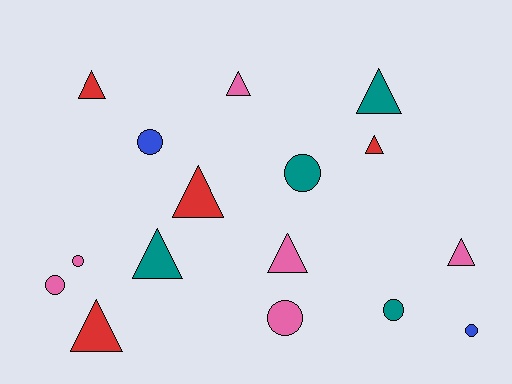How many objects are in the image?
There are 16 objects.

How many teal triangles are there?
There are 2 teal triangles.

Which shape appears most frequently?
Triangle, with 9 objects.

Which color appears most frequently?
Pink, with 6 objects.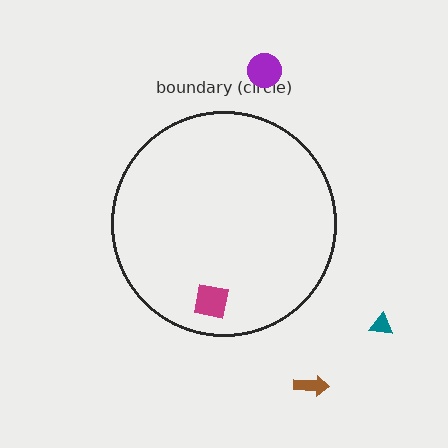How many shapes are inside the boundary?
1 inside, 3 outside.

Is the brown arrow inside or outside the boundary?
Outside.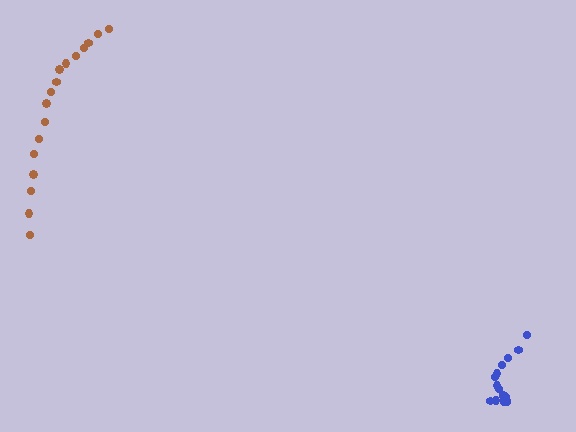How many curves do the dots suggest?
There are 2 distinct paths.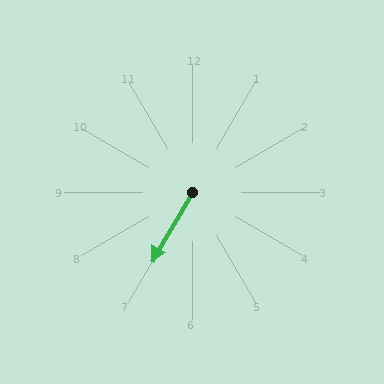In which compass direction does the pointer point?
Southwest.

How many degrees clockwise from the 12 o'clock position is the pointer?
Approximately 211 degrees.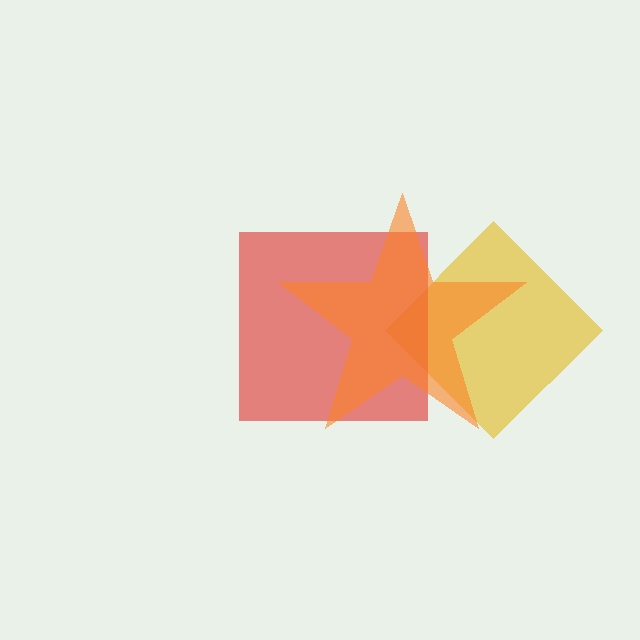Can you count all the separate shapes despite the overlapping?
Yes, there are 3 separate shapes.